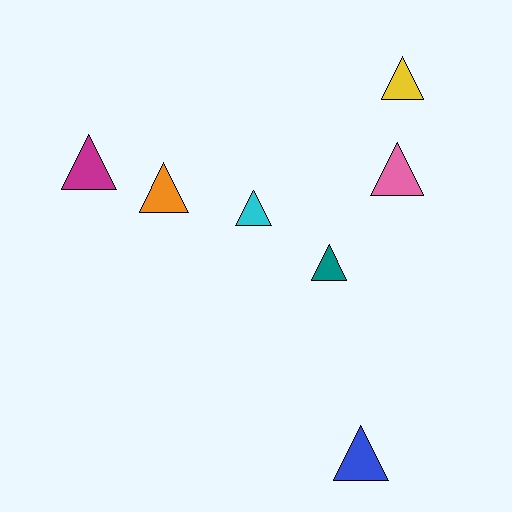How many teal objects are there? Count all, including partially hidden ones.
There is 1 teal object.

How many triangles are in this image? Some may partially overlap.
There are 7 triangles.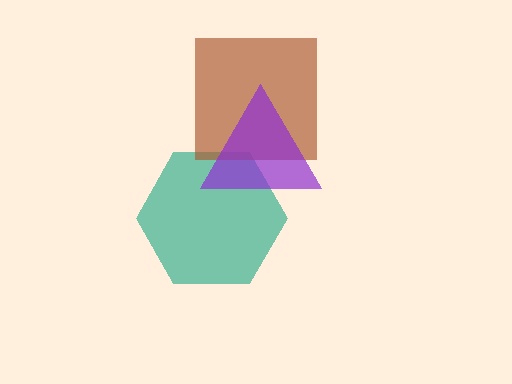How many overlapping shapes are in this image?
There are 3 overlapping shapes in the image.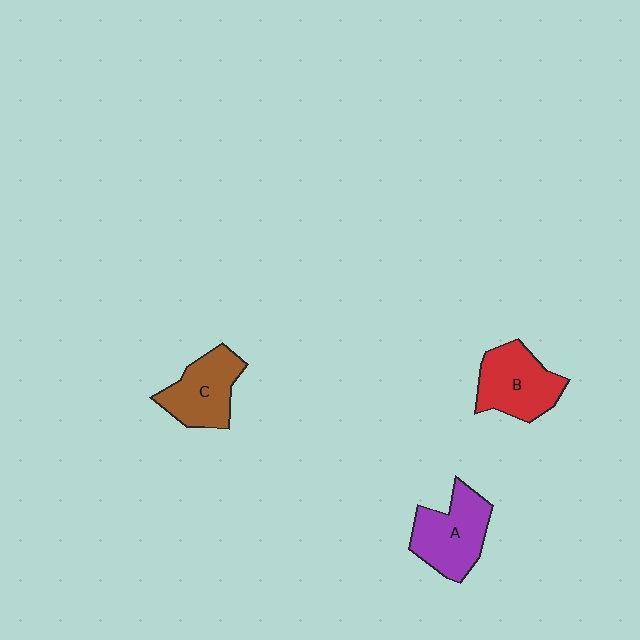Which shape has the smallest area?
Shape C (brown).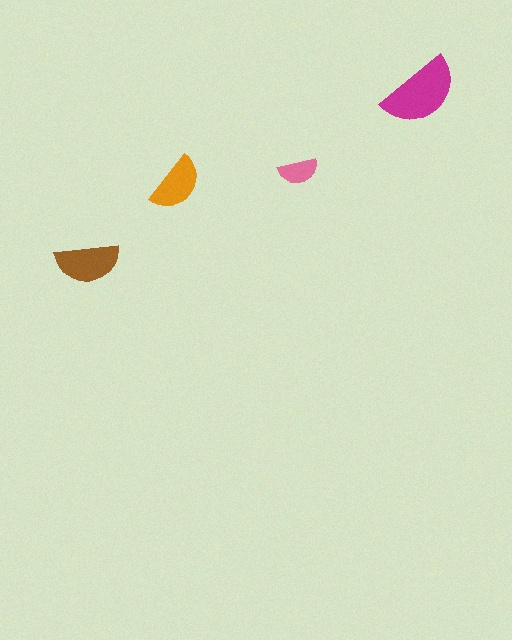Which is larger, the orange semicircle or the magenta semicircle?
The magenta one.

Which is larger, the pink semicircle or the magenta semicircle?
The magenta one.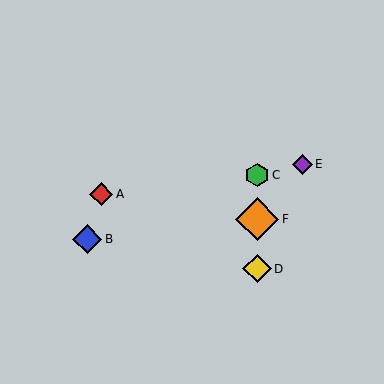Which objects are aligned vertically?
Objects C, D, F are aligned vertically.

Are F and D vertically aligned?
Yes, both are at x≈257.